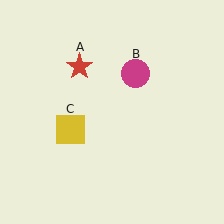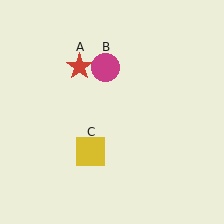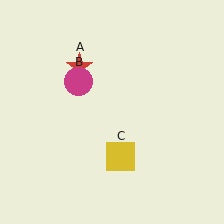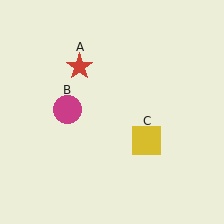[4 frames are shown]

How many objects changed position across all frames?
2 objects changed position: magenta circle (object B), yellow square (object C).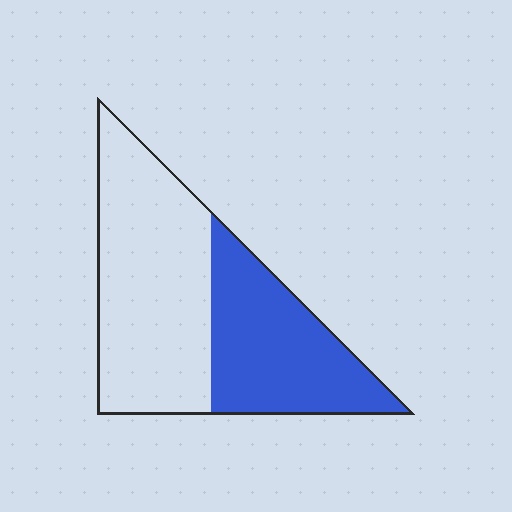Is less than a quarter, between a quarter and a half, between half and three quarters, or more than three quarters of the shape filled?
Between a quarter and a half.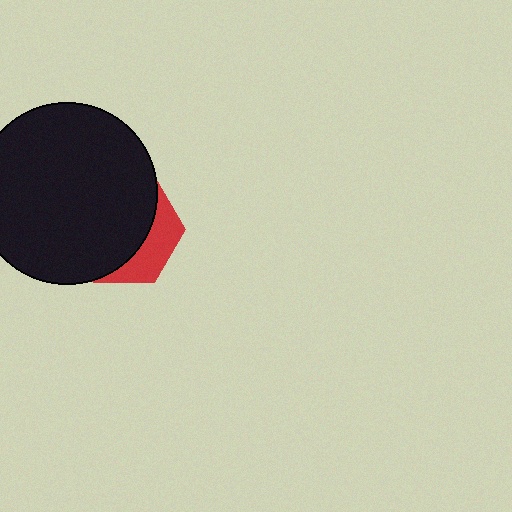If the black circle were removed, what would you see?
You would see the complete red hexagon.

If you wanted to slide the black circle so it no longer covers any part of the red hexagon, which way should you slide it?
Slide it toward the upper-left — that is the most direct way to separate the two shapes.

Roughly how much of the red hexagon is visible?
A small part of it is visible (roughly 30%).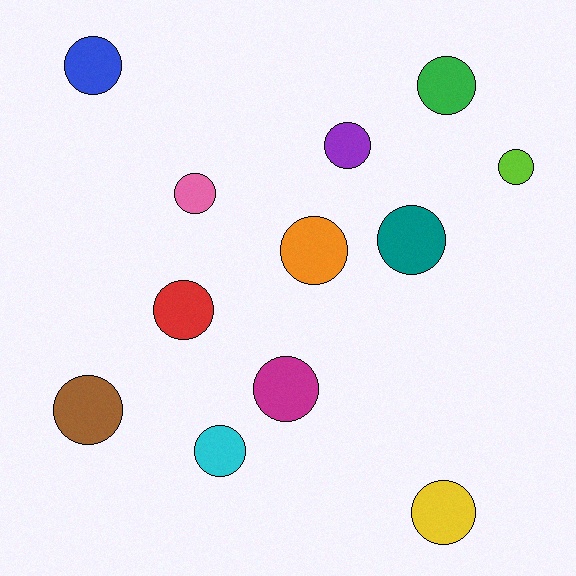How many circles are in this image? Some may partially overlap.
There are 12 circles.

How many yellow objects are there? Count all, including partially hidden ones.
There is 1 yellow object.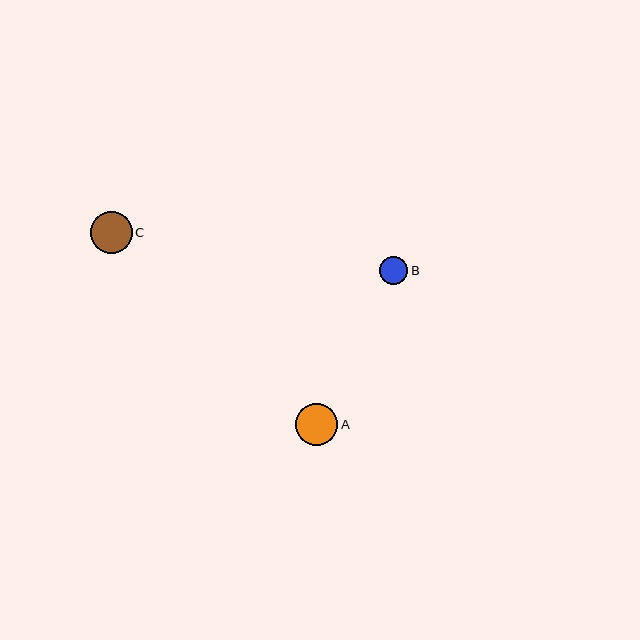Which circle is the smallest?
Circle B is the smallest with a size of approximately 28 pixels.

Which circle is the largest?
Circle C is the largest with a size of approximately 42 pixels.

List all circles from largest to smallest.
From largest to smallest: C, A, B.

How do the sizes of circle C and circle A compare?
Circle C and circle A are approximately the same size.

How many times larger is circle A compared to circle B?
Circle A is approximately 1.5 times the size of circle B.